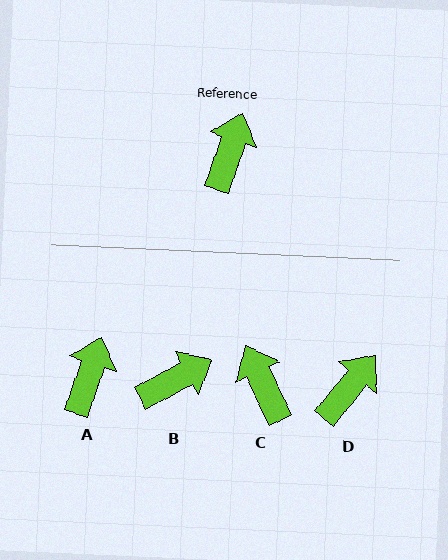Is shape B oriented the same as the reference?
No, it is off by about 43 degrees.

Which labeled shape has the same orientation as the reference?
A.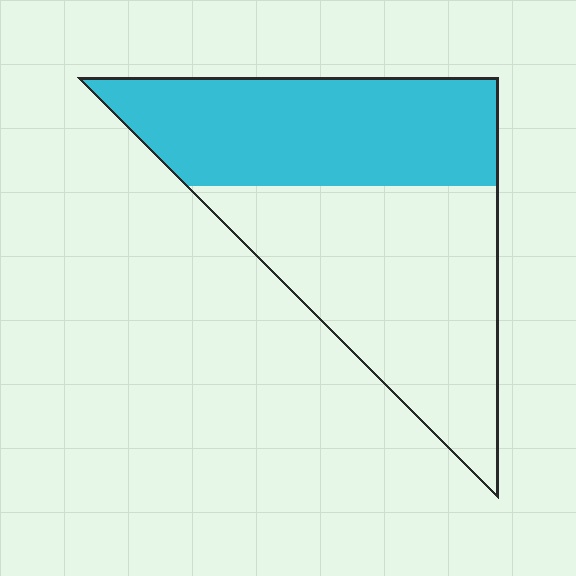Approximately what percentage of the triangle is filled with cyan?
Approximately 45%.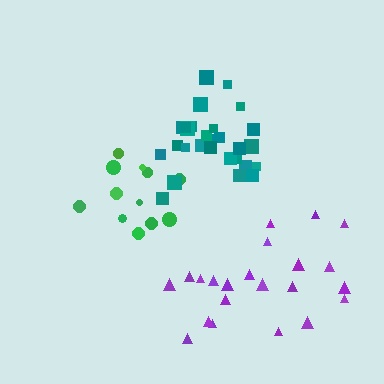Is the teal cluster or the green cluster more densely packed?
Teal.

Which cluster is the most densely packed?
Teal.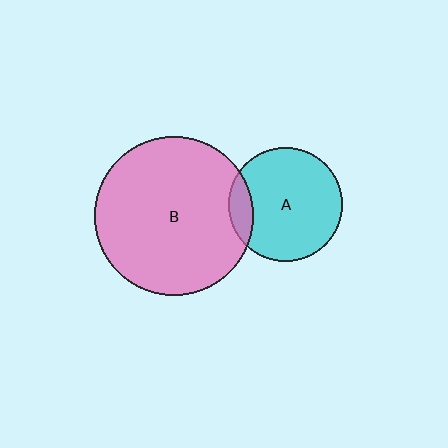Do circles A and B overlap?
Yes.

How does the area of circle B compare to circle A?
Approximately 2.0 times.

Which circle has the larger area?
Circle B (pink).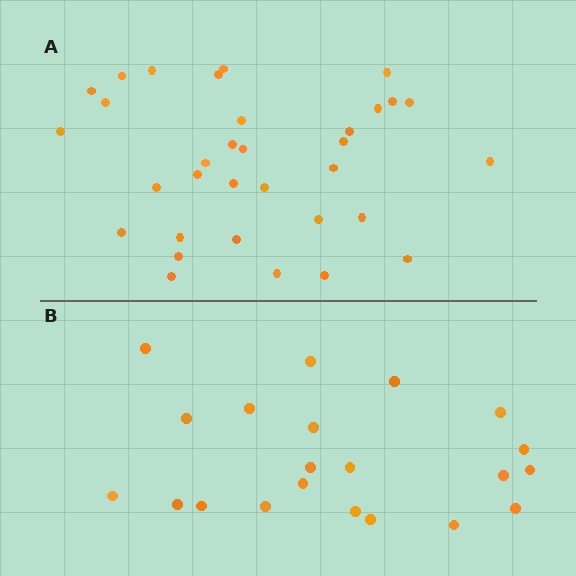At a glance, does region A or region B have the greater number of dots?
Region A (the top region) has more dots.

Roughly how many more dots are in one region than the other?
Region A has roughly 12 or so more dots than region B.